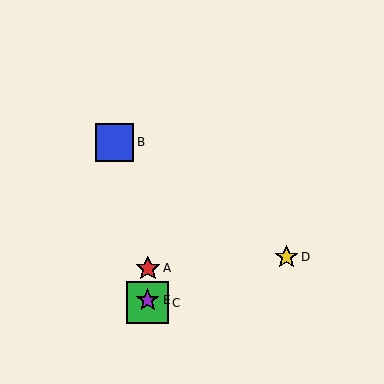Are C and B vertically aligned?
No, C is at x≈148 and B is at x≈115.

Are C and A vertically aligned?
Yes, both are at x≈148.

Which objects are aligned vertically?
Objects A, C, E are aligned vertically.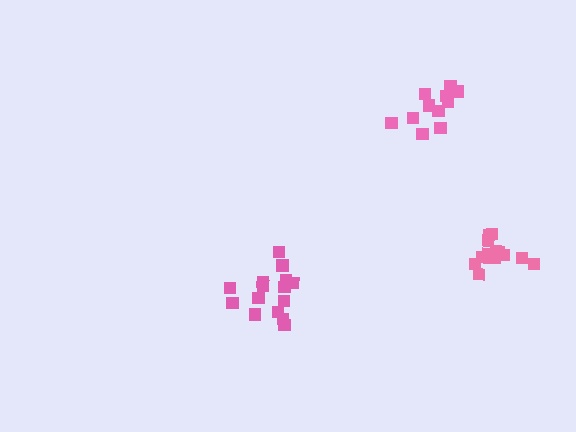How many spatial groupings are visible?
There are 3 spatial groupings.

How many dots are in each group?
Group 1: 11 dots, Group 2: 13 dots, Group 3: 15 dots (39 total).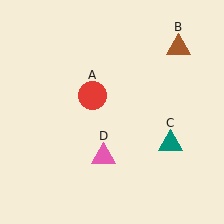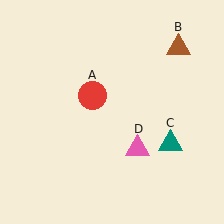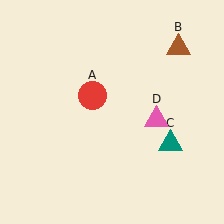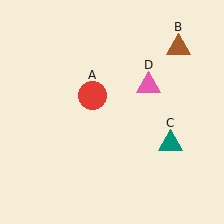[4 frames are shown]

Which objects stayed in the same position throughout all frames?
Red circle (object A) and brown triangle (object B) and teal triangle (object C) remained stationary.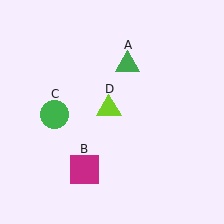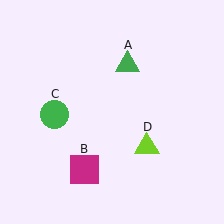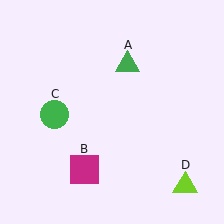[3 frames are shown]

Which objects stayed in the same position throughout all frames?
Green triangle (object A) and magenta square (object B) and green circle (object C) remained stationary.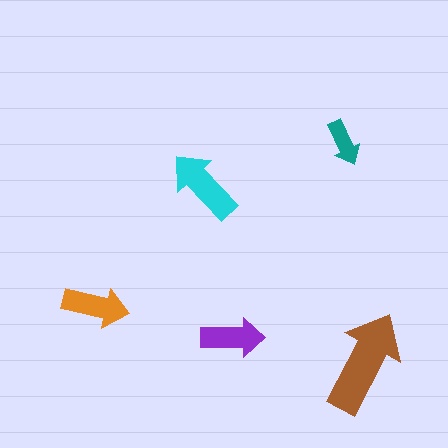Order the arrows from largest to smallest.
the brown one, the cyan one, the orange one, the purple one, the teal one.